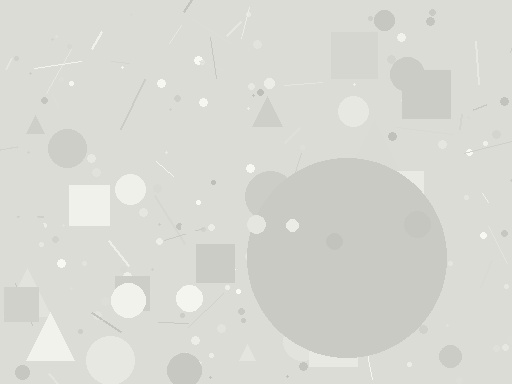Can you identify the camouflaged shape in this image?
The camouflaged shape is a circle.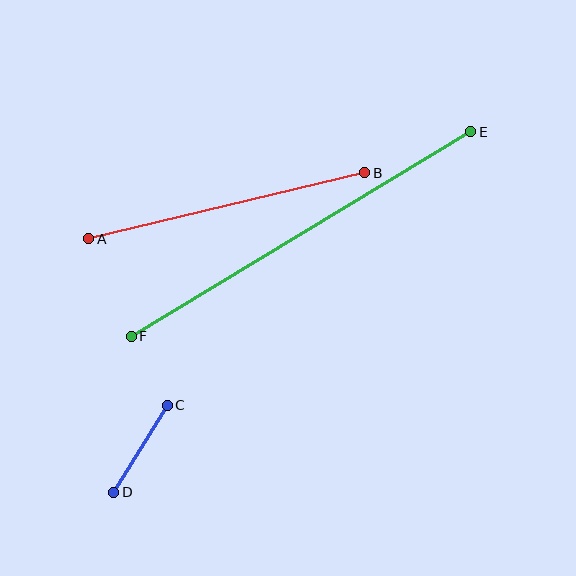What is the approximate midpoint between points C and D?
The midpoint is at approximately (140, 449) pixels.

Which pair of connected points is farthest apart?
Points E and F are farthest apart.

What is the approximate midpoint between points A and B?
The midpoint is at approximately (227, 206) pixels.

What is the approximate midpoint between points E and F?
The midpoint is at approximately (301, 234) pixels.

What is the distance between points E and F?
The distance is approximately 396 pixels.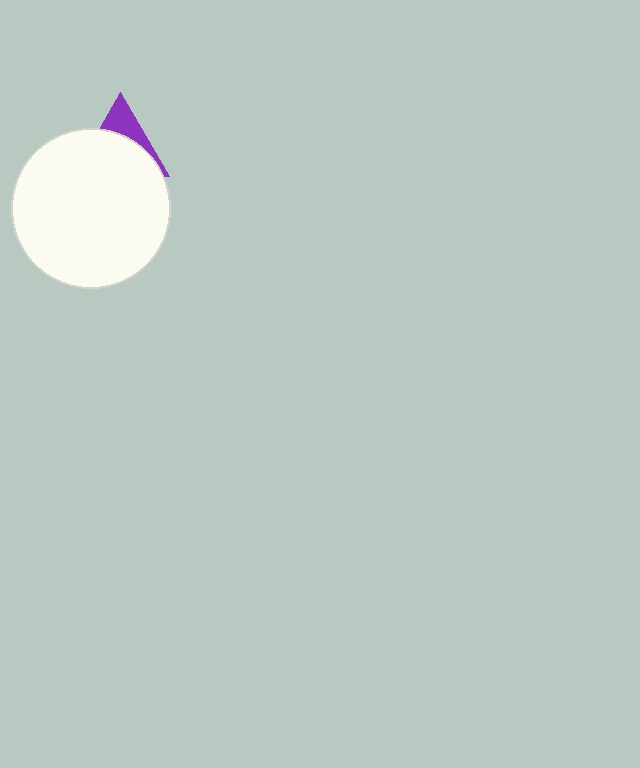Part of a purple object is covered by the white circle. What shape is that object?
It is a triangle.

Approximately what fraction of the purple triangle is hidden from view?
Roughly 68% of the purple triangle is hidden behind the white circle.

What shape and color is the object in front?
The object in front is a white circle.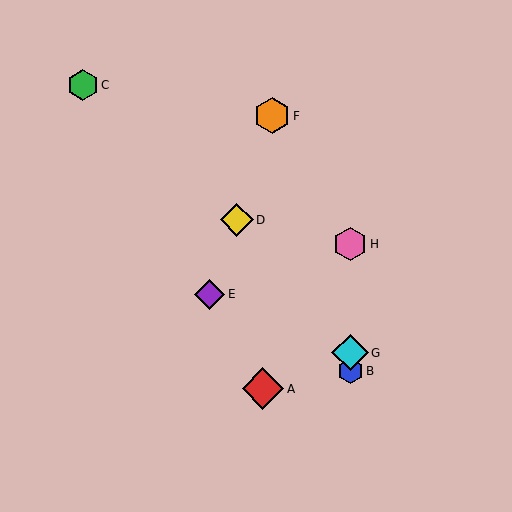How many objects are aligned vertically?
3 objects (B, G, H) are aligned vertically.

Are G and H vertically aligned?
Yes, both are at x≈350.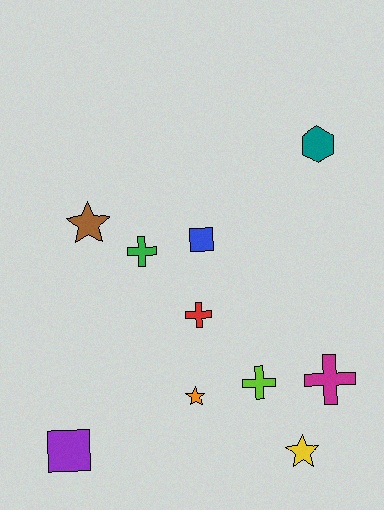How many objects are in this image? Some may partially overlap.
There are 10 objects.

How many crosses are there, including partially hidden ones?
There are 4 crosses.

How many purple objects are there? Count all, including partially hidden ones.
There is 1 purple object.